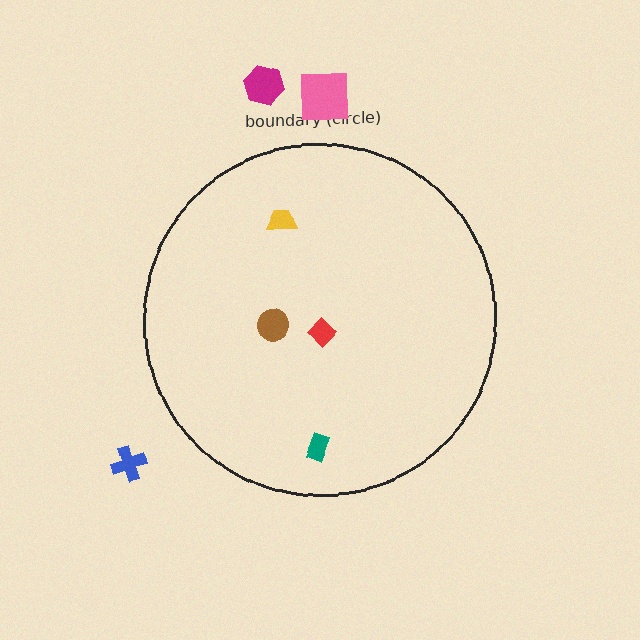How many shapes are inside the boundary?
4 inside, 3 outside.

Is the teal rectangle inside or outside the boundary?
Inside.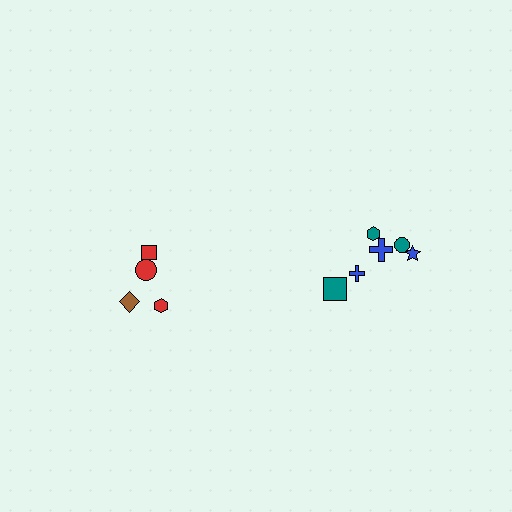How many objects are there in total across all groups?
There are 10 objects.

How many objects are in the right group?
There are 6 objects.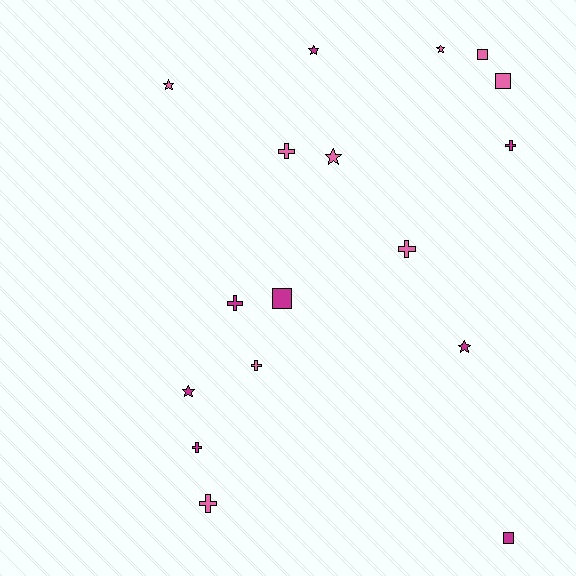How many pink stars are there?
There are 3 pink stars.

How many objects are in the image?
There are 17 objects.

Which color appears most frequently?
Pink, with 9 objects.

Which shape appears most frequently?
Cross, with 7 objects.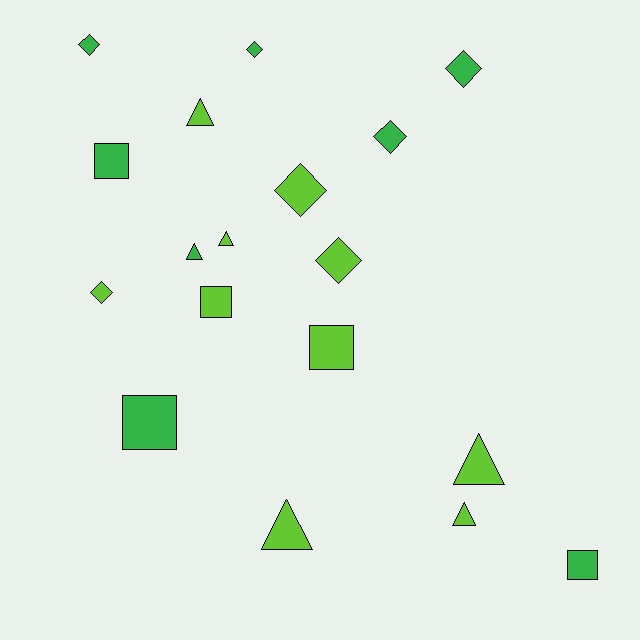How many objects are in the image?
There are 18 objects.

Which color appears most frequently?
Lime, with 10 objects.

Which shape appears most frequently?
Diamond, with 7 objects.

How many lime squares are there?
There are 2 lime squares.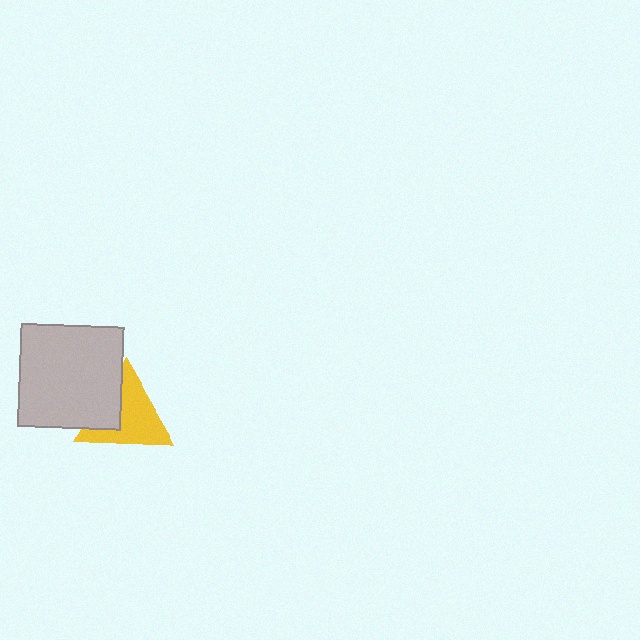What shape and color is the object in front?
The object in front is a light gray square.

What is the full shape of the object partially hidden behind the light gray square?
The partially hidden object is a yellow triangle.